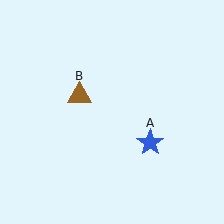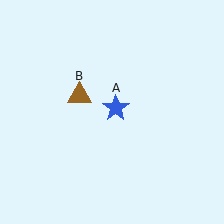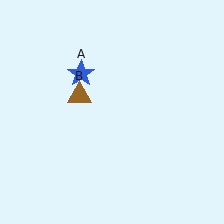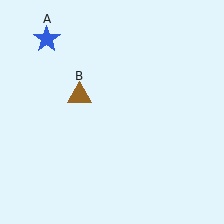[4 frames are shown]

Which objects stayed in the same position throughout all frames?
Brown triangle (object B) remained stationary.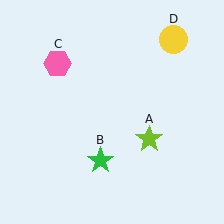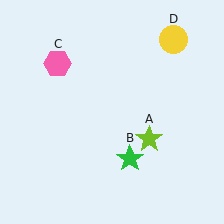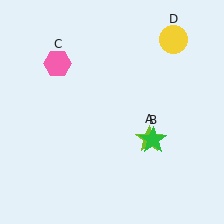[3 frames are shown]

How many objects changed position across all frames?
1 object changed position: green star (object B).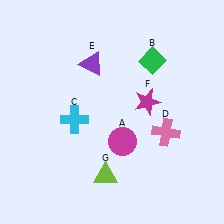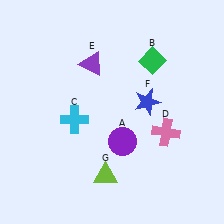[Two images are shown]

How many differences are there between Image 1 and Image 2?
There are 2 differences between the two images.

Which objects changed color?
A changed from magenta to purple. F changed from magenta to blue.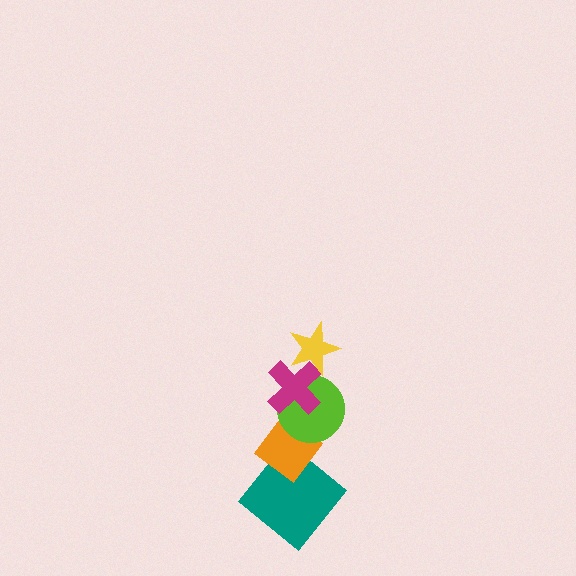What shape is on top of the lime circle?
The magenta cross is on top of the lime circle.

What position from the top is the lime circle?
The lime circle is 3rd from the top.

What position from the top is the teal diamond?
The teal diamond is 5th from the top.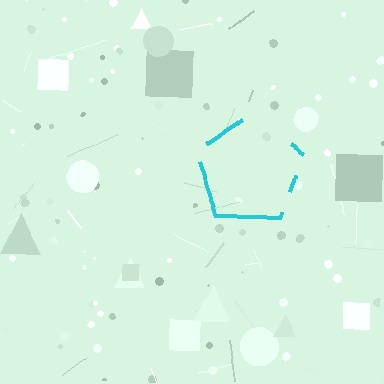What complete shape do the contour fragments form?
The contour fragments form a pentagon.